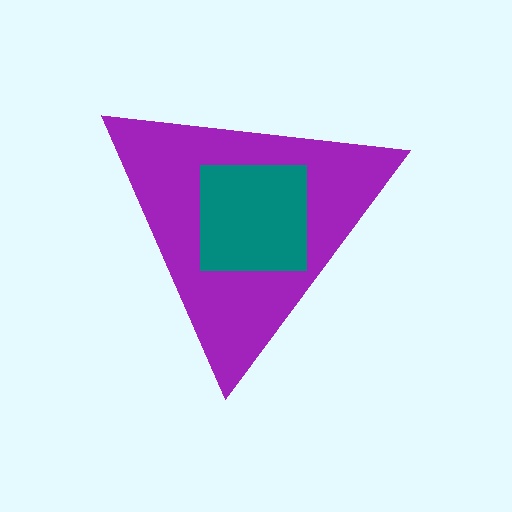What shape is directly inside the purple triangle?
The teal square.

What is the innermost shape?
The teal square.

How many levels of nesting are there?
2.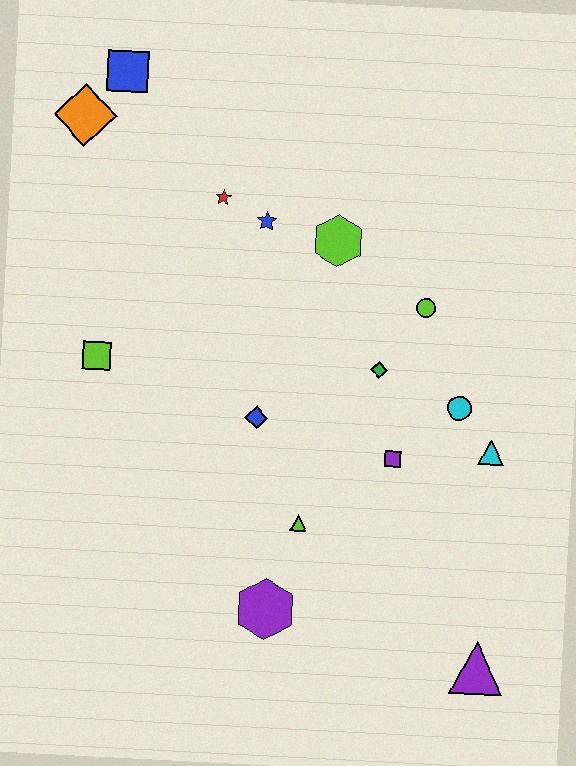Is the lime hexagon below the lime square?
No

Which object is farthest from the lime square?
The purple triangle is farthest from the lime square.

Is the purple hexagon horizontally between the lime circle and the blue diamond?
Yes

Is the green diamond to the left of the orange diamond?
No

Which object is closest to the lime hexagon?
The blue star is closest to the lime hexagon.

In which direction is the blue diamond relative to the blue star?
The blue diamond is below the blue star.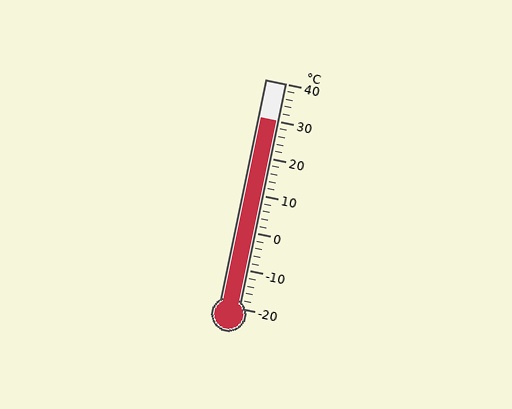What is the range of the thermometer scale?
The thermometer scale ranges from -20°C to 40°C.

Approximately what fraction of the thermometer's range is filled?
The thermometer is filled to approximately 85% of its range.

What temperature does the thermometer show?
The thermometer shows approximately 30°C.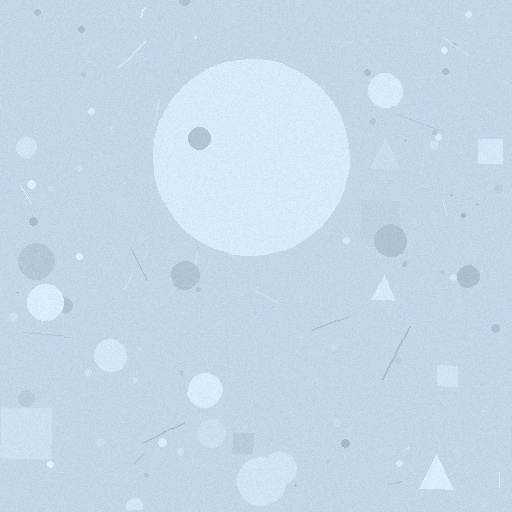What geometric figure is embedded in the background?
A circle is embedded in the background.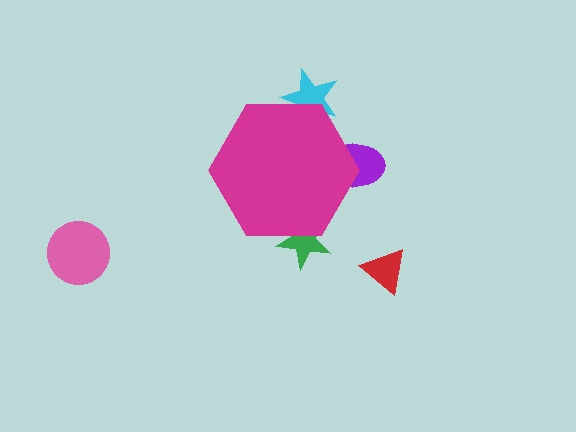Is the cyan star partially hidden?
Yes, the cyan star is partially hidden behind the magenta hexagon.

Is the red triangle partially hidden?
No, the red triangle is fully visible.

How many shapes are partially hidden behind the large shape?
3 shapes are partially hidden.